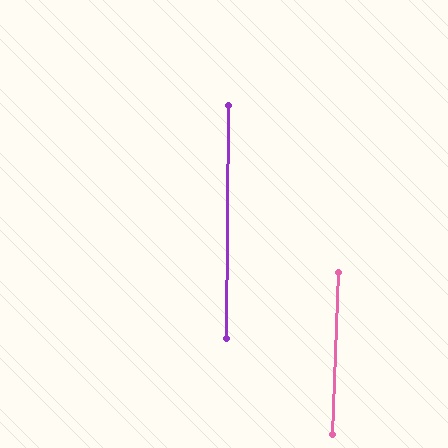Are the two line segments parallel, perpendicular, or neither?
Parallel — their directions differ by only 1.3°.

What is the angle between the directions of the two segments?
Approximately 1 degree.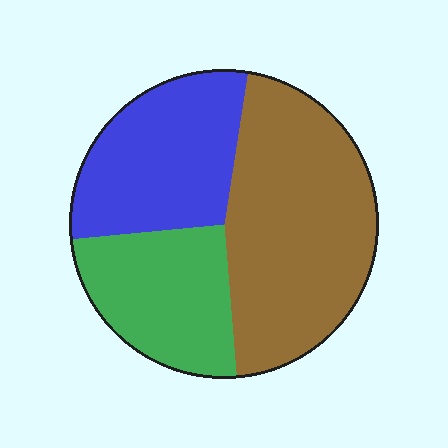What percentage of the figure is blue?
Blue covers around 30% of the figure.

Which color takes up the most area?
Brown, at roughly 45%.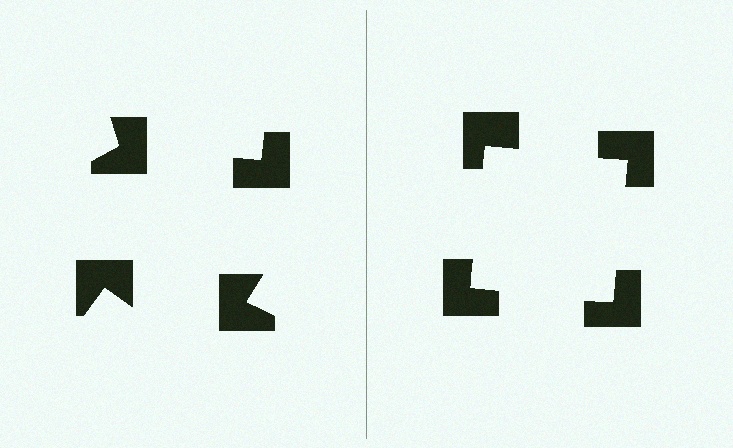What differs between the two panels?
The notched squares are positioned identically on both sides; only the wedge orientations differ. On the right they align to a square; on the left they are misaligned.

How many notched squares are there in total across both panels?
8 — 4 on each side.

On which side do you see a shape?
An illusory square appears on the right side. On the left side the wedge cuts are rotated, so no coherent shape forms.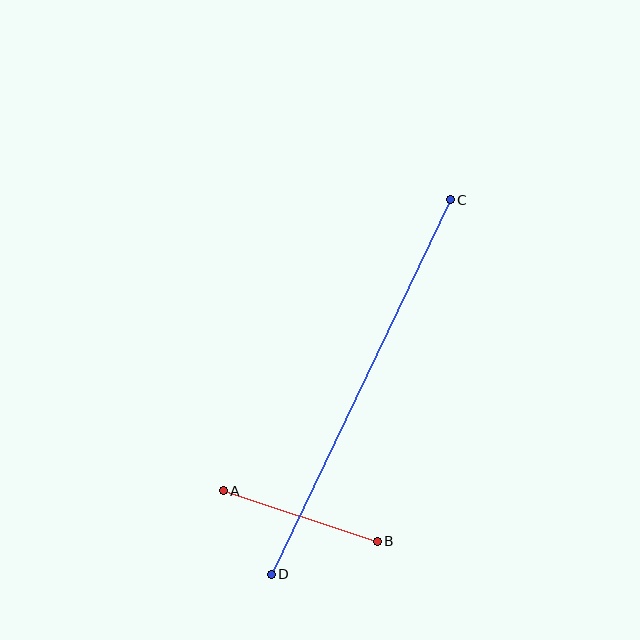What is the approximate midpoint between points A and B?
The midpoint is at approximately (300, 516) pixels.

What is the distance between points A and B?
The distance is approximately 162 pixels.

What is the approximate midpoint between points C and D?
The midpoint is at approximately (361, 387) pixels.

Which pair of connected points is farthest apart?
Points C and D are farthest apart.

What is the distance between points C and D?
The distance is approximately 415 pixels.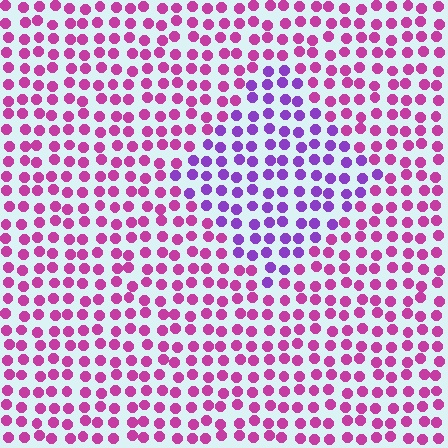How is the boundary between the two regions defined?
The boundary is defined purely by a slight shift in hue (about 41 degrees). Spacing, size, and orientation are identical on both sides.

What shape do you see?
I see a diamond.